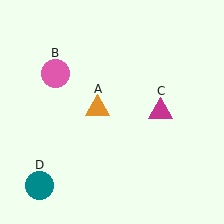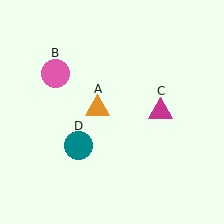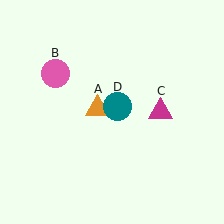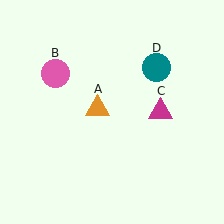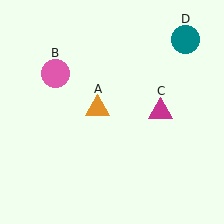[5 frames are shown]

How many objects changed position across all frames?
1 object changed position: teal circle (object D).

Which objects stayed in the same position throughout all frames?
Orange triangle (object A) and pink circle (object B) and magenta triangle (object C) remained stationary.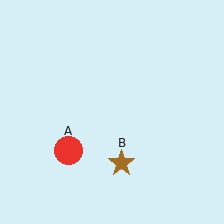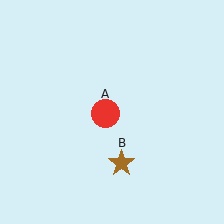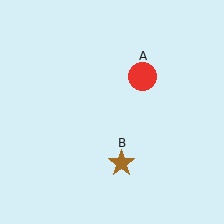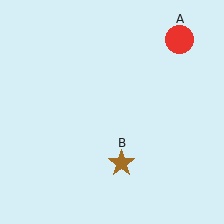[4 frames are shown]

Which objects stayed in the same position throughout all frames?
Brown star (object B) remained stationary.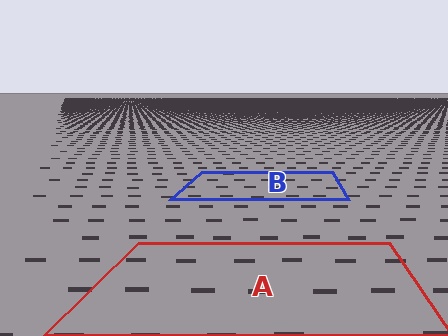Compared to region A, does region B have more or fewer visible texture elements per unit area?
Region B has more texture elements per unit area — they are packed more densely because it is farther away.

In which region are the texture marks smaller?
The texture marks are smaller in region B, because it is farther away.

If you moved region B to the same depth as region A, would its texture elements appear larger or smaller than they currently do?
They would appear larger. At a closer depth, the same texture elements are projected at a bigger on-screen size.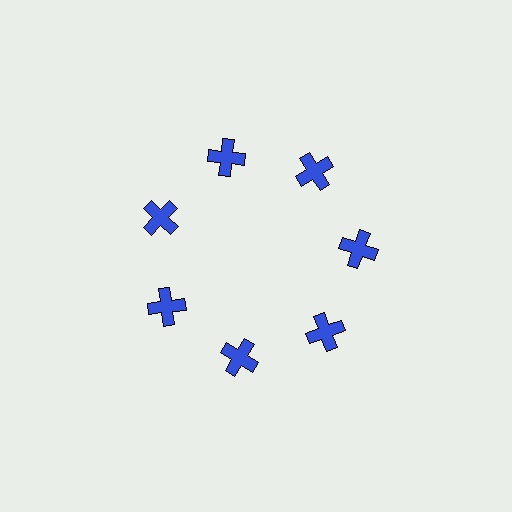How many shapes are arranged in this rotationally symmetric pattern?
There are 7 shapes, arranged in 7 groups of 1.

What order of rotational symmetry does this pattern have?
This pattern has 7-fold rotational symmetry.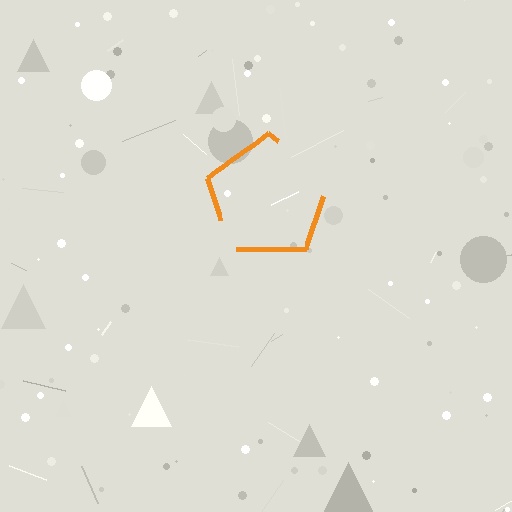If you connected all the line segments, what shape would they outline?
They would outline a pentagon.